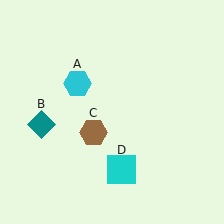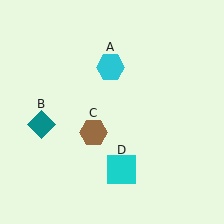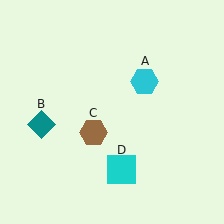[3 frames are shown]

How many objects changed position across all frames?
1 object changed position: cyan hexagon (object A).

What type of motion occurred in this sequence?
The cyan hexagon (object A) rotated clockwise around the center of the scene.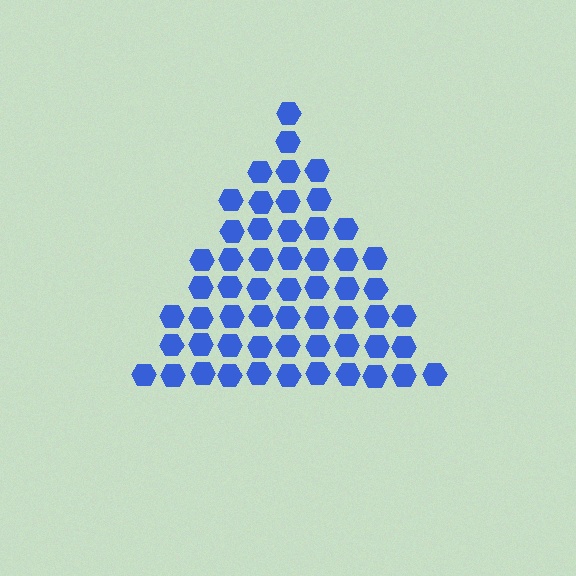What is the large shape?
The large shape is a triangle.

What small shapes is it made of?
It is made of small hexagons.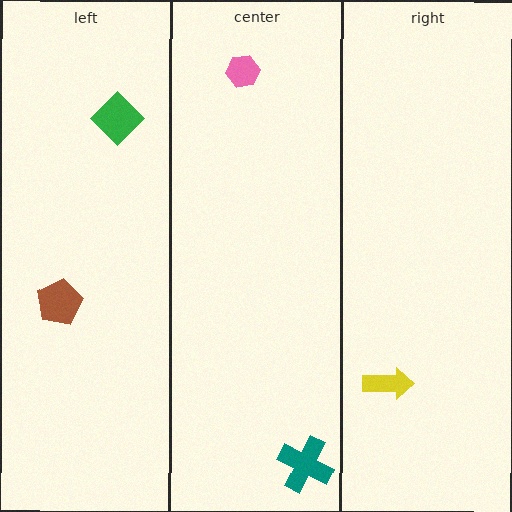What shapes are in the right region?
The yellow arrow.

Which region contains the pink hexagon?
The center region.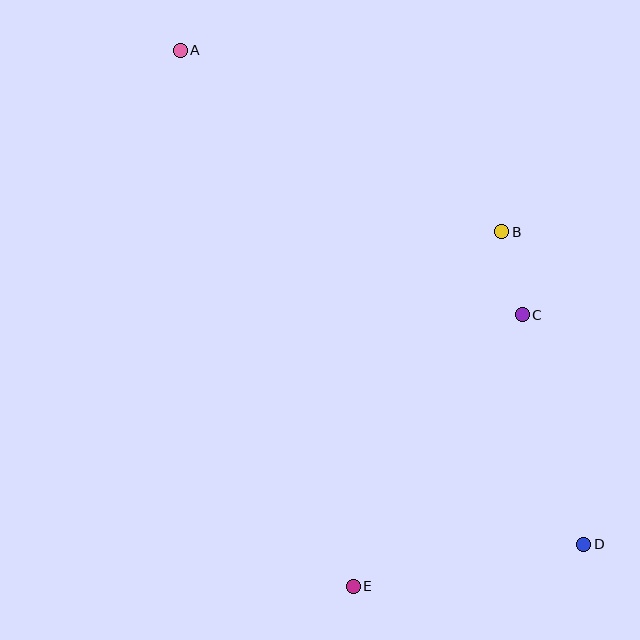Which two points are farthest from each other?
Points A and D are farthest from each other.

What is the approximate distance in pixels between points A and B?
The distance between A and B is approximately 369 pixels.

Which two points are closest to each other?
Points B and C are closest to each other.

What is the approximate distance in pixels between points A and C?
The distance between A and C is approximately 432 pixels.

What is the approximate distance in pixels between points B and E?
The distance between B and E is approximately 384 pixels.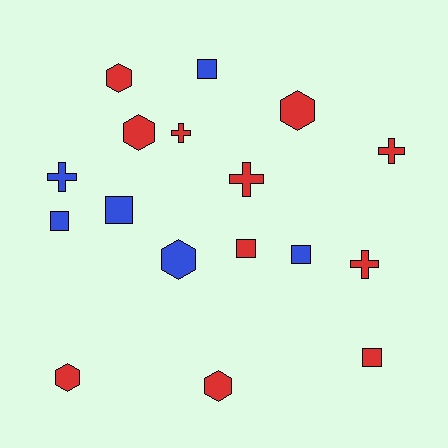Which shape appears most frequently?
Square, with 6 objects.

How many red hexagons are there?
There are 5 red hexagons.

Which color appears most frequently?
Red, with 11 objects.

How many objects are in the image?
There are 17 objects.